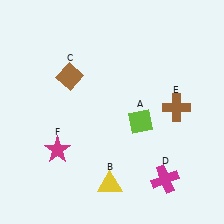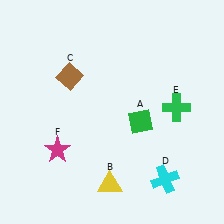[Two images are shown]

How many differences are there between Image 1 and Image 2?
There are 3 differences between the two images.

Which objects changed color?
A changed from lime to green. D changed from magenta to cyan. E changed from brown to green.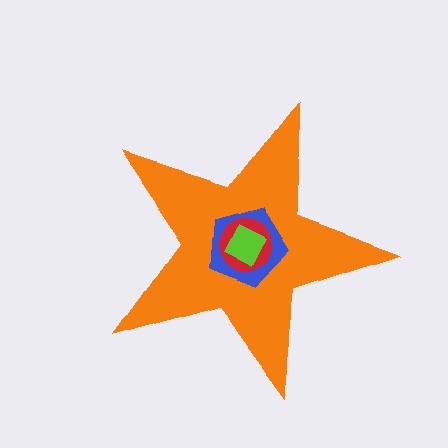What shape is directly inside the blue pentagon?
The red circle.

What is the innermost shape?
The lime diamond.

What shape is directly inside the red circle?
The lime diamond.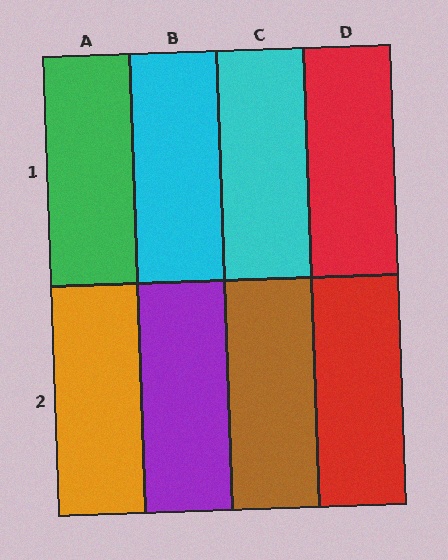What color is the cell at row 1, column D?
Red.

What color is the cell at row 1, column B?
Cyan.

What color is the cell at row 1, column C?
Cyan.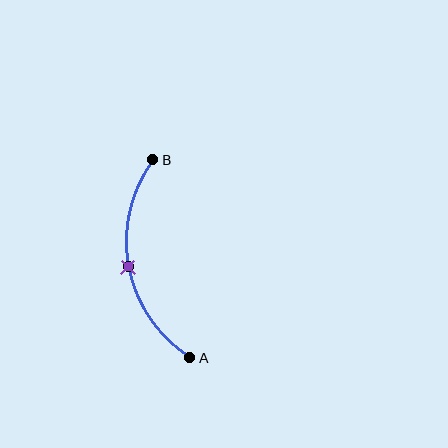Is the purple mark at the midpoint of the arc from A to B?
Yes. The purple mark lies on the arc at equal arc-length from both A and B — it is the arc midpoint.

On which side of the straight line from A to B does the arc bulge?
The arc bulges to the left of the straight line connecting A and B.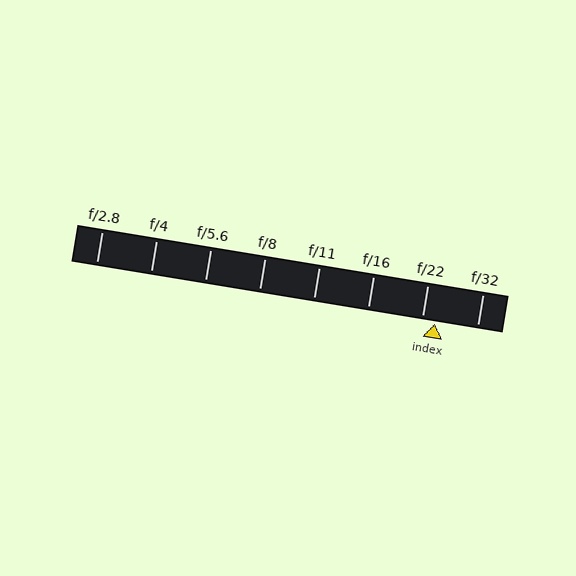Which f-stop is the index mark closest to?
The index mark is closest to f/22.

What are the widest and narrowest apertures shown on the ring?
The widest aperture shown is f/2.8 and the narrowest is f/32.